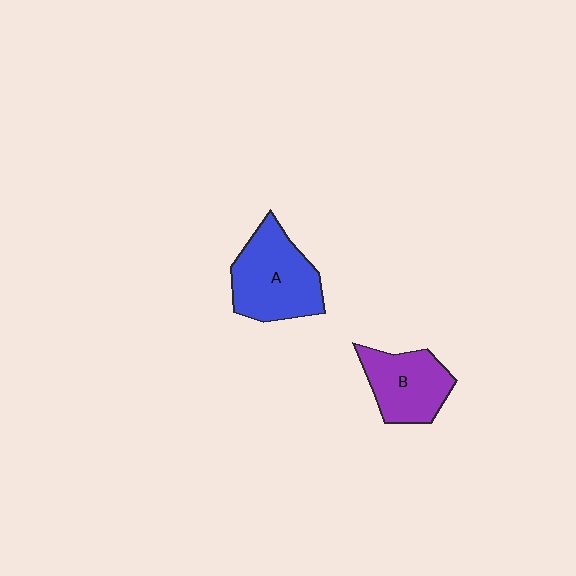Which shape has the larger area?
Shape A (blue).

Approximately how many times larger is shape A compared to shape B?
Approximately 1.3 times.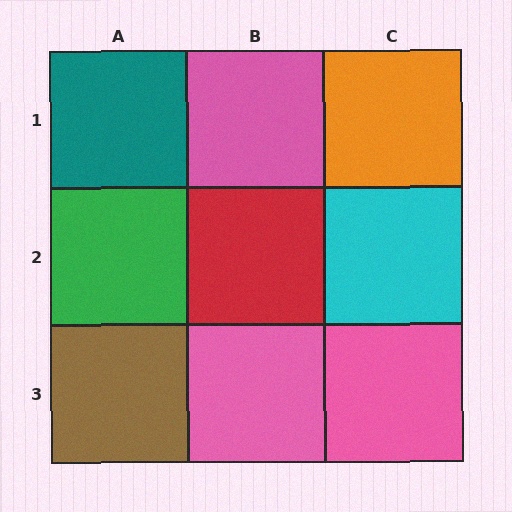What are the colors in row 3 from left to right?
Brown, pink, pink.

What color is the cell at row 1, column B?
Pink.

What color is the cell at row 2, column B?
Red.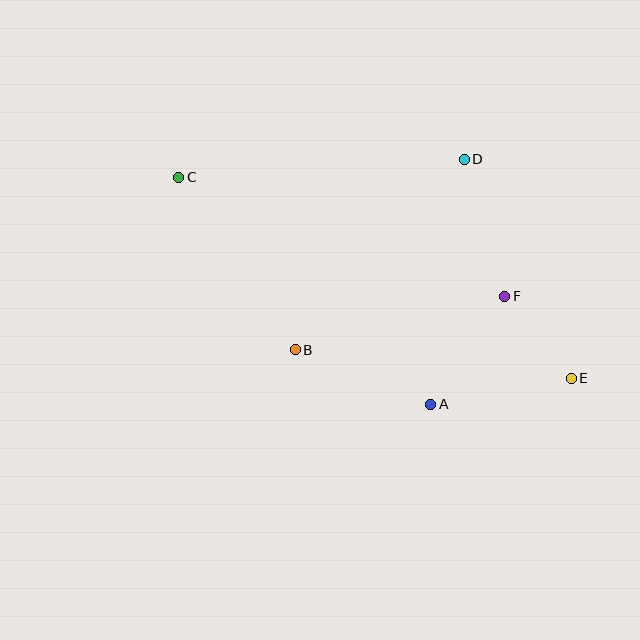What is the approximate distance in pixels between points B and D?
The distance between B and D is approximately 255 pixels.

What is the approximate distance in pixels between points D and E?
The distance between D and E is approximately 244 pixels.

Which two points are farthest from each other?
Points C and E are farthest from each other.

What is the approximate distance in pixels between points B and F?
The distance between B and F is approximately 216 pixels.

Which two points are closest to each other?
Points E and F are closest to each other.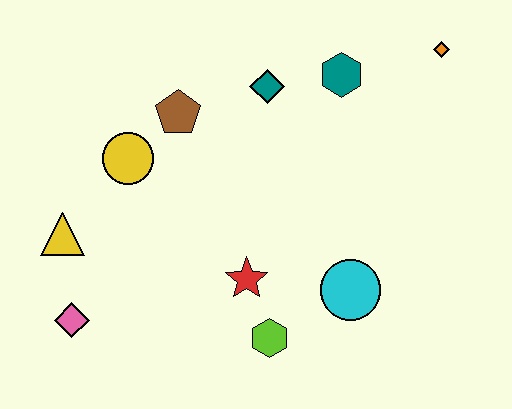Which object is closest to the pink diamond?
The yellow triangle is closest to the pink diamond.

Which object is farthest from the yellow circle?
The orange diamond is farthest from the yellow circle.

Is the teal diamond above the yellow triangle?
Yes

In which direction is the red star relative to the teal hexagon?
The red star is below the teal hexagon.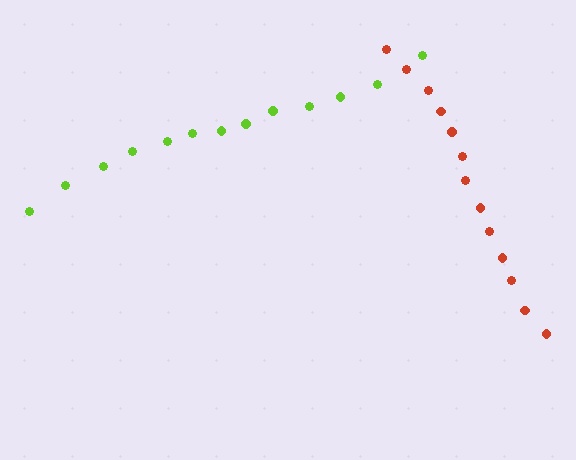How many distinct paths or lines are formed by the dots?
There are 2 distinct paths.